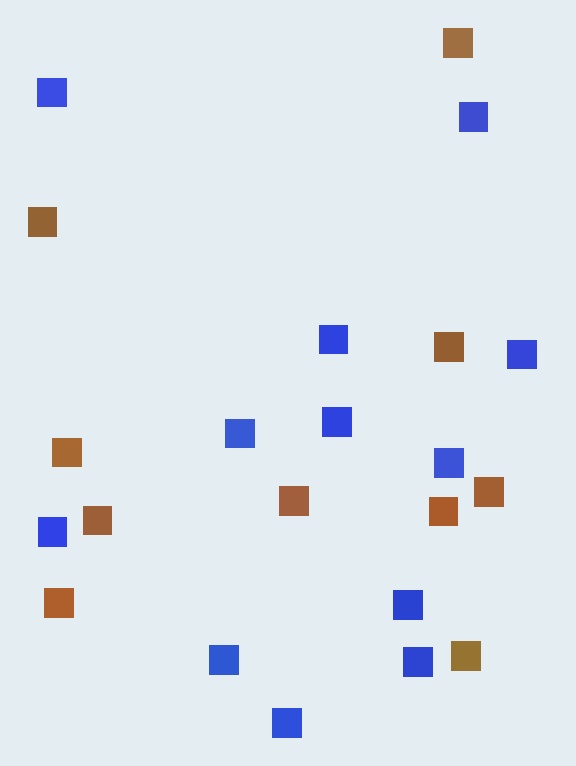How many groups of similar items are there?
There are 2 groups: one group of blue squares (12) and one group of brown squares (10).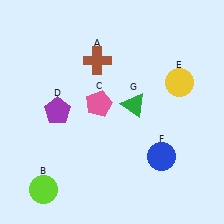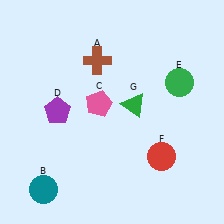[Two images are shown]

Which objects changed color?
B changed from lime to teal. E changed from yellow to green. F changed from blue to red.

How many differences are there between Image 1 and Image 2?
There are 3 differences between the two images.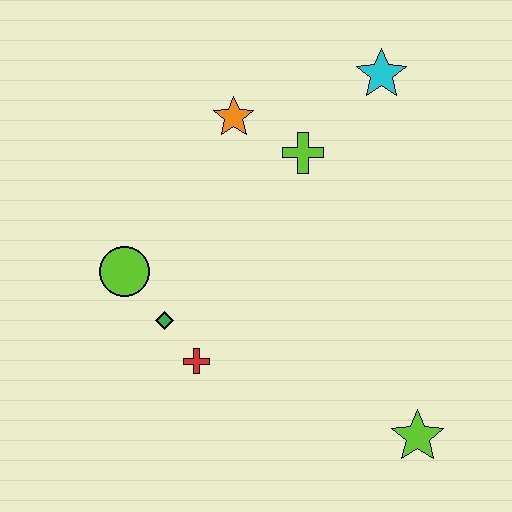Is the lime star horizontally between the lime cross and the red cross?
No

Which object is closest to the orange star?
The lime cross is closest to the orange star.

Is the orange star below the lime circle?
No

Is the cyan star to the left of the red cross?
No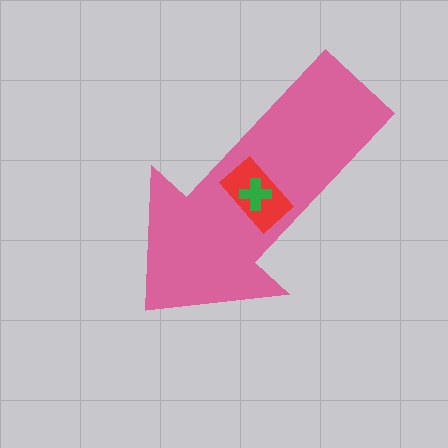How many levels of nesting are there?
3.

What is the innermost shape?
The green cross.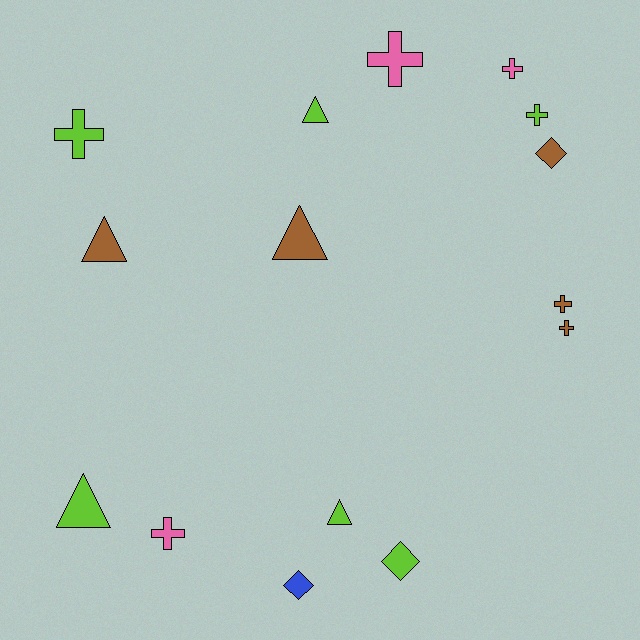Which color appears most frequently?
Lime, with 6 objects.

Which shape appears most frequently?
Cross, with 7 objects.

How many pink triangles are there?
There are no pink triangles.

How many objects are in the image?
There are 15 objects.